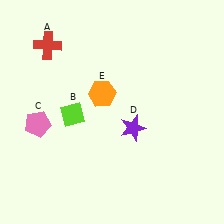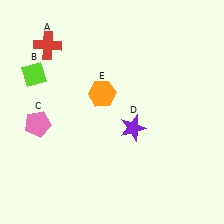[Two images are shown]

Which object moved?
The lime diamond (B) moved up.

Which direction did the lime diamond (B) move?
The lime diamond (B) moved up.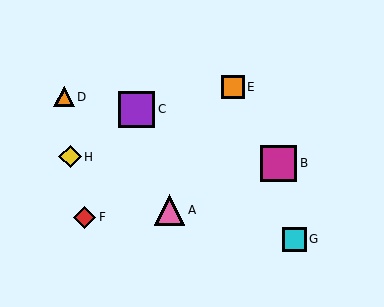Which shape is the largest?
The purple square (labeled C) is the largest.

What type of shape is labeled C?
Shape C is a purple square.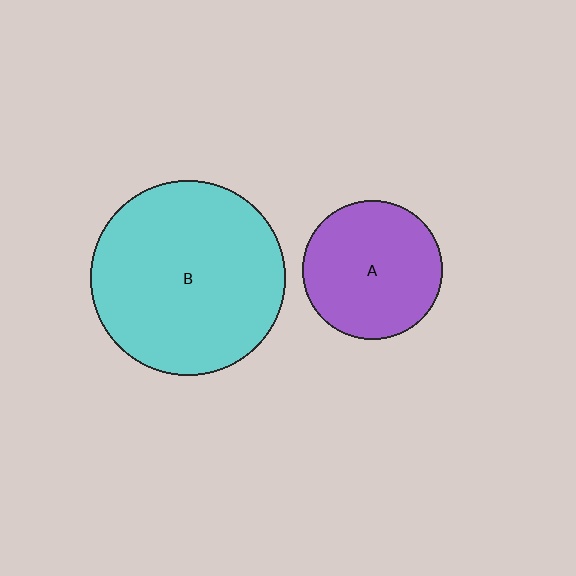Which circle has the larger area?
Circle B (cyan).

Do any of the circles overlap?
No, none of the circles overlap.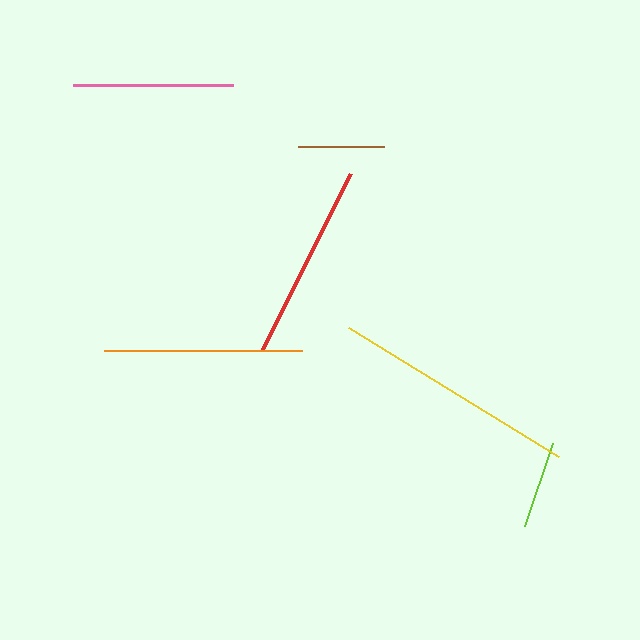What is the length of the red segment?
The red segment is approximately 198 pixels long.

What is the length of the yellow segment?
The yellow segment is approximately 246 pixels long.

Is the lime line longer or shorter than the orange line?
The orange line is longer than the lime line.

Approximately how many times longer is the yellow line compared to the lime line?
The yellow line is approximately 2.8 times the length of the lime line.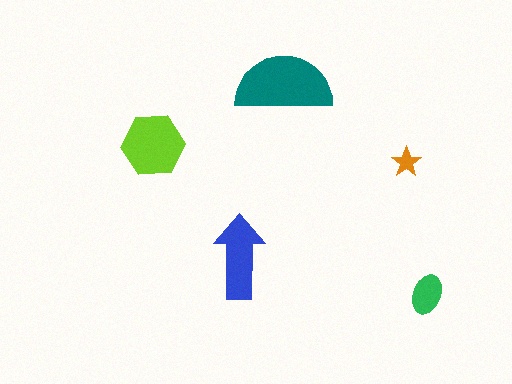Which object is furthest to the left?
The lime hexagon is leftmost.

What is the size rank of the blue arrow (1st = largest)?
3rd.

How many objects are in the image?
There are 5 objects in the image.